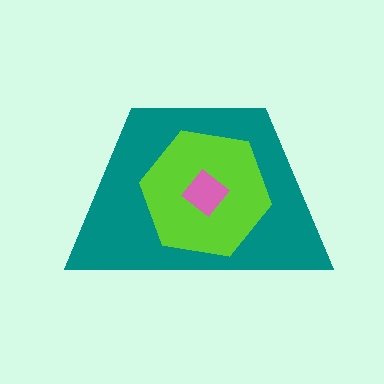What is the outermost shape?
The teal trapezoid.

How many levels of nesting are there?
3.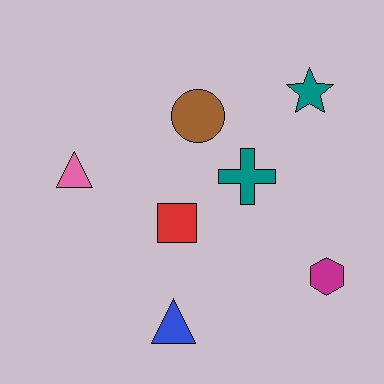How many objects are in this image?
There are 7 objects.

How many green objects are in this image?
There are no green objects.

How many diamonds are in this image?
There are no diamonds.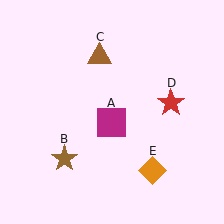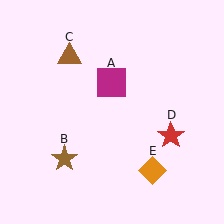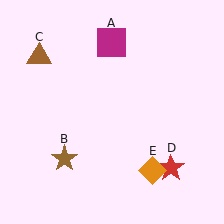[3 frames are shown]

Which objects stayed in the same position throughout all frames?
Brown star (object B) and orange diamond (object E) remained stationary.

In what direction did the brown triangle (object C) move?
The brown triangle (object C) moved left.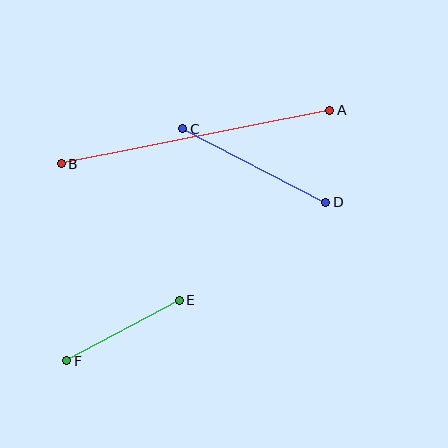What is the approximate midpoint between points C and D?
The midpoint is at approximately (254, 166) pixels.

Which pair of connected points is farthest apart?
Points A and B are farthest apart.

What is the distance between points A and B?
The distance is approximately 274 pixels.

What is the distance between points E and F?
The distance is approximately 128 pixels.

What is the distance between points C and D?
The distance is approximately 161 pixels.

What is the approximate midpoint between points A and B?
The midpoint is at approximately (196, 137) pixels.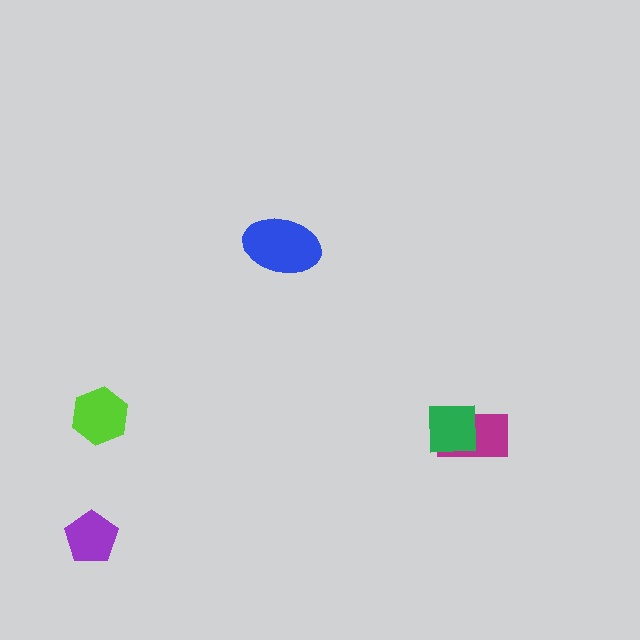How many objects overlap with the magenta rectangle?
1 object overlaps with the magenta rectangle.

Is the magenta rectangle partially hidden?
Yes, it is partially covered by another shape.